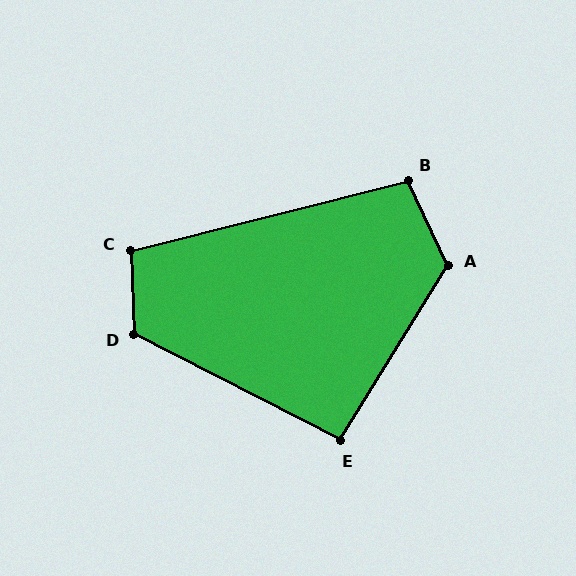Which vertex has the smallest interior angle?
E, at approximately 94 degrees.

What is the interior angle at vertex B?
Approximately 101 degrees (obtuse).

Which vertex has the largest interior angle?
A, at approximately 124 degrees.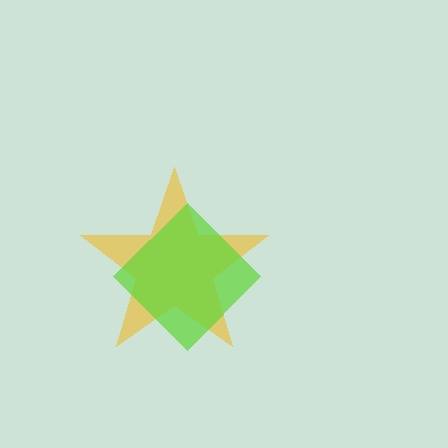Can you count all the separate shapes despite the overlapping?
Yes, there are 2 separate shapes.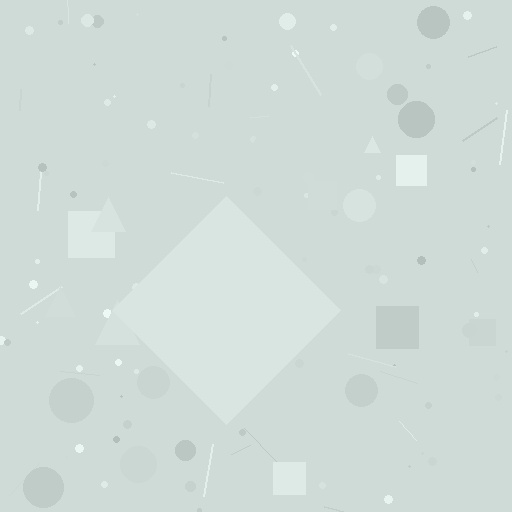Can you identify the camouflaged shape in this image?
The camouflaged shape is a diamond.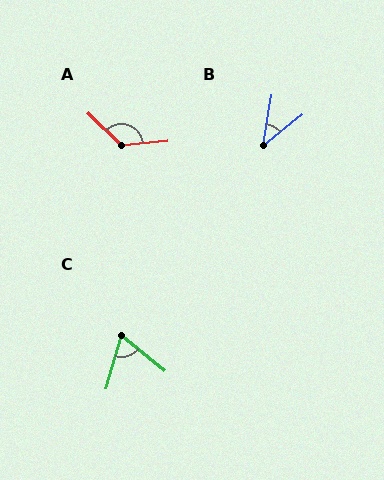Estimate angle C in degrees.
Approximately 67 degrees.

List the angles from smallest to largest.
B (42°), C (67°), A (131°).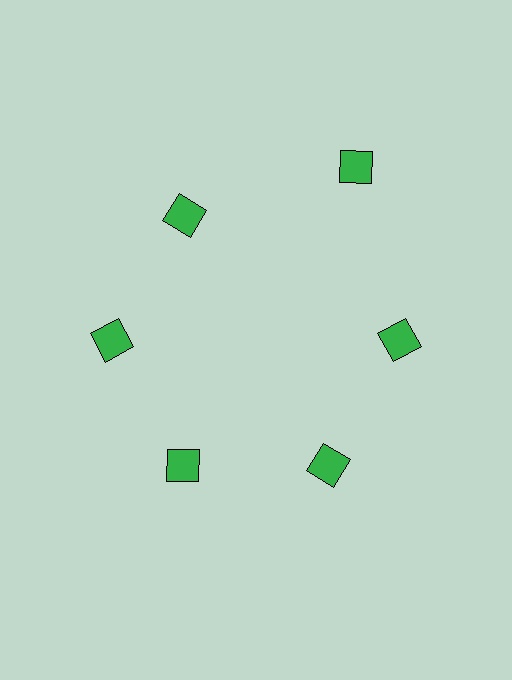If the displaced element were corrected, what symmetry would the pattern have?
It would have 6-fold rotational symmetry — the pattern would map onto itself every 60 degrees.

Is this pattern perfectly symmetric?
No. The 6 green squares are arranged in a ring, but one element near the 1 o'clock position is pushed outward from the center, breaking the 6-fold rotational symmetry.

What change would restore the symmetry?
The symmetry would be restored by moving it inward, back onto the ring so that all 6 squares sit at equal angles and equal distance from the center.